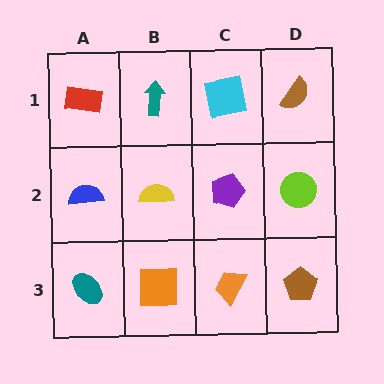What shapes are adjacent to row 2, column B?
A teal arrow (row 1, column B), an orange square (row 3, column B), a blue semicircle (row 2, column A), a purple pentagon (row 2, column C).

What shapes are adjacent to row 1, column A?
A blue semicircle (row 2, column A), a teal arrow (row 1, column B).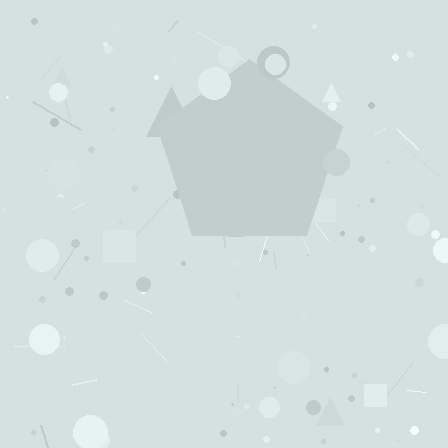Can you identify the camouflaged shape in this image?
The camouflaged shape is a pentagon.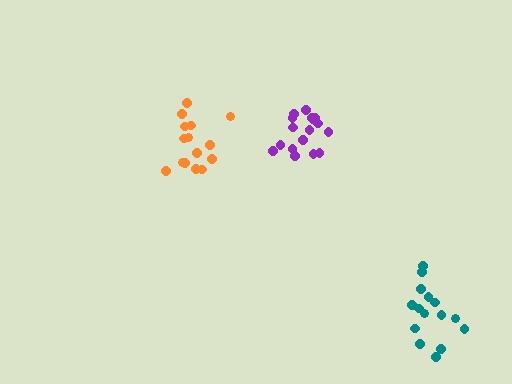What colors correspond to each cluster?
The clusters are colored: purple, orange, teal.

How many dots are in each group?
Group 1: 17 dots, Group 2: 15 dots, Group 3: 15 dots (47 total).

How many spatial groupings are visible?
There are 3 spatial groupings.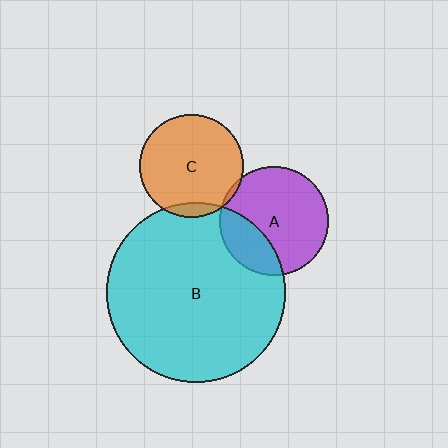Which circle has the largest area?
Circle B (cyan).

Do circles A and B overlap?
Yes.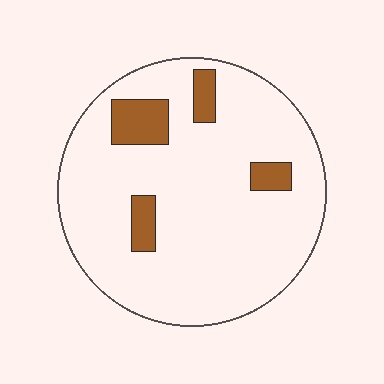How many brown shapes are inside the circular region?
4.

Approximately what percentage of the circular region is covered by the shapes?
Approximately 10%.